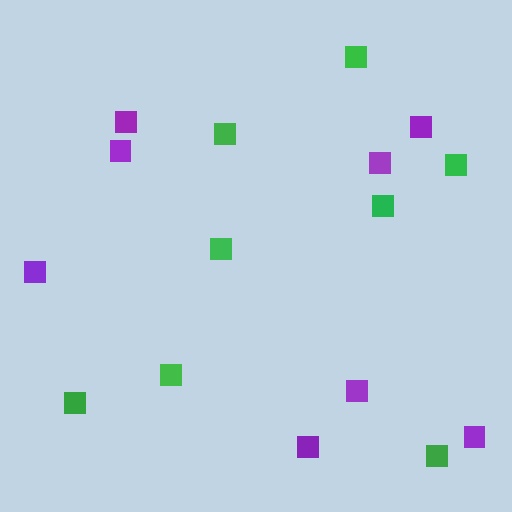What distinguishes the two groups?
There are 2 groups: one group of green squares (8) and one group of purple squares (8).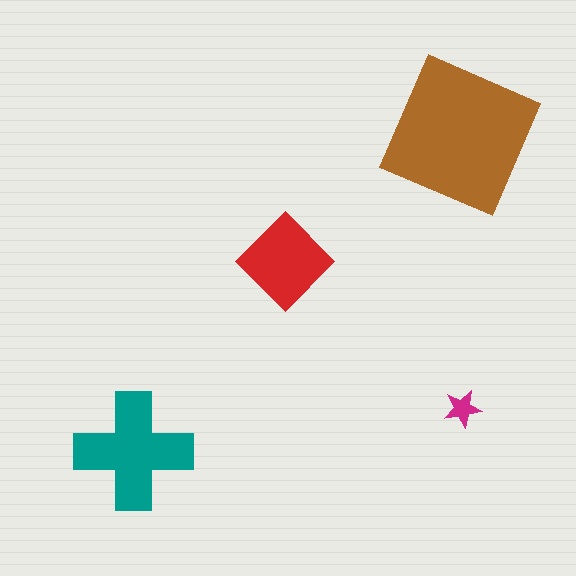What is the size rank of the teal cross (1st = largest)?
2nd.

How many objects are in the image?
There are 4 objects in the image.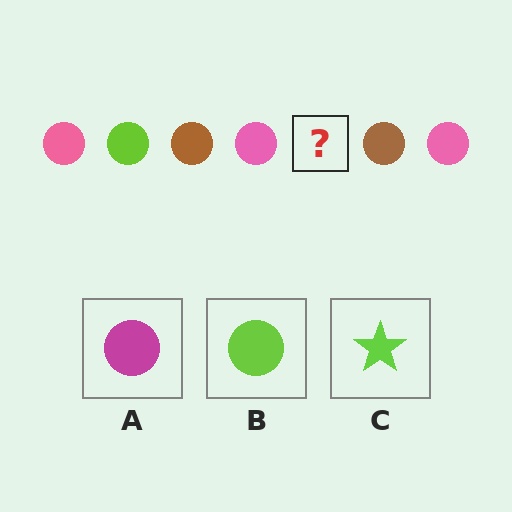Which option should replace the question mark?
Option B.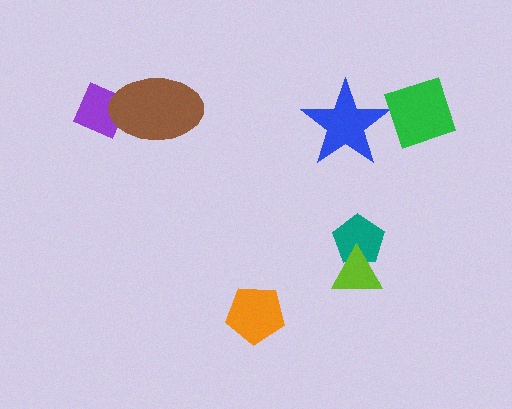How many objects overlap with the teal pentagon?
1 object overlaps with the teal pentagon.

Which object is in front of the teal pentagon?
The lime triangle is in front of the teal pentagon.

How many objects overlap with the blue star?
0 objects overlap with the blue star.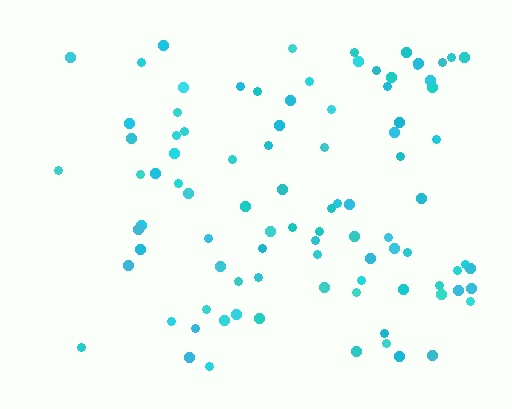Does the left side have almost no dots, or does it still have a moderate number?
Still a moderate number, just noticeably fewer than the right.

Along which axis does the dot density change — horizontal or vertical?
Horizontal.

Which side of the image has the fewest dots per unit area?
The left.